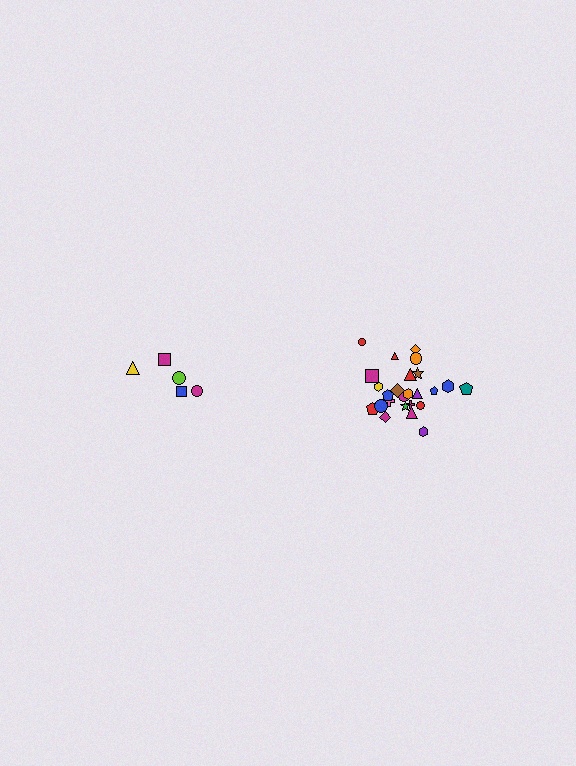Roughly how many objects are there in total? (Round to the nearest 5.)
Roughly 30 objects in total.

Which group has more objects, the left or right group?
The right group.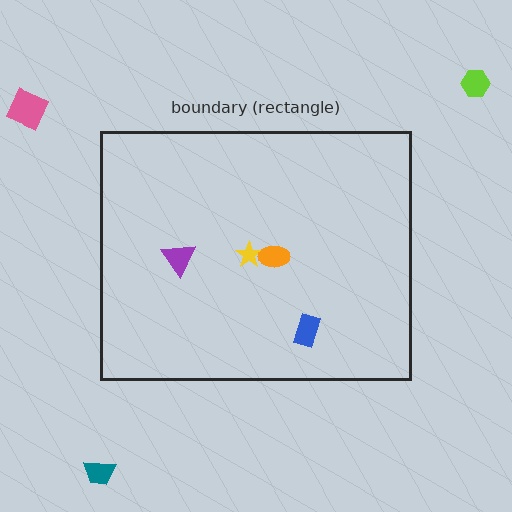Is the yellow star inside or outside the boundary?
Inside.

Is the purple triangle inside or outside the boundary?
Inside.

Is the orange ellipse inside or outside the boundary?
Inside.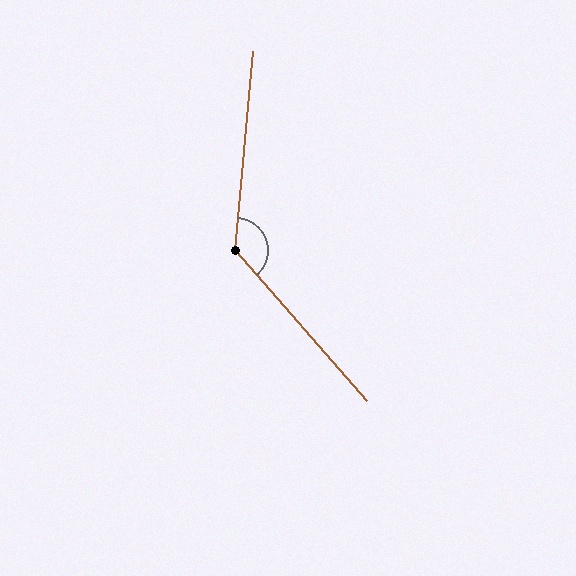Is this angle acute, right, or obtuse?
It is obtuse.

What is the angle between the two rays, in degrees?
Approximately 133 degrees.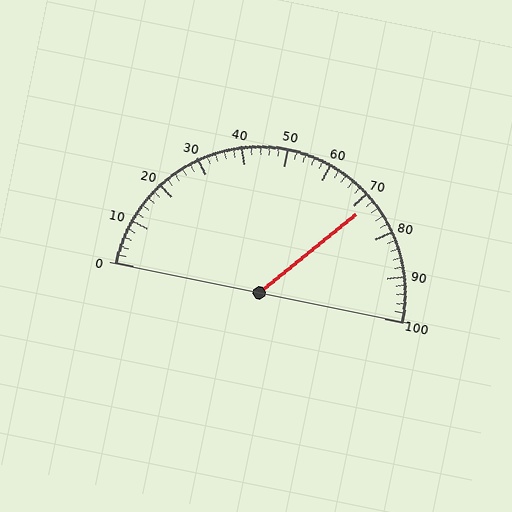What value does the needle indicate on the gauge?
The needle indicates approximately 72.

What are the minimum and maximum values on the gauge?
The gauge ranges from 0 to 100.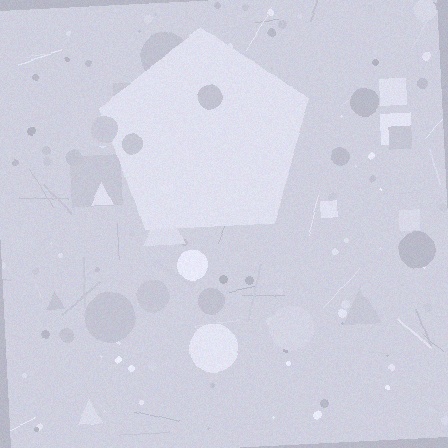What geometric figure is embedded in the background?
A pentagon is embedded in the background.